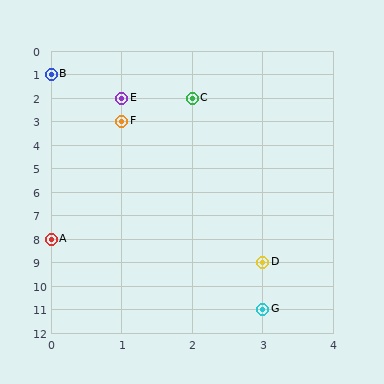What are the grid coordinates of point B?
Point B is at grid coordinates (0, 1).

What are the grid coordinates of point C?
Point C is at grid coordinates (2, 2).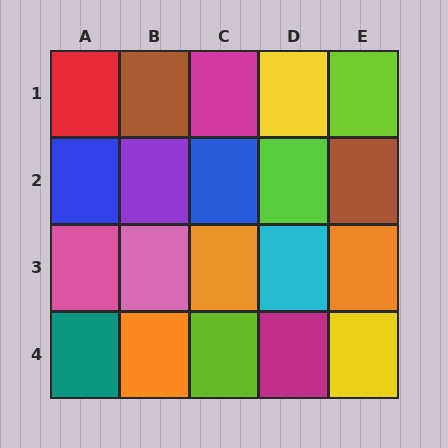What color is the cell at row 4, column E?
Yellow.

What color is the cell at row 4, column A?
Teal.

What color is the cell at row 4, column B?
Orange.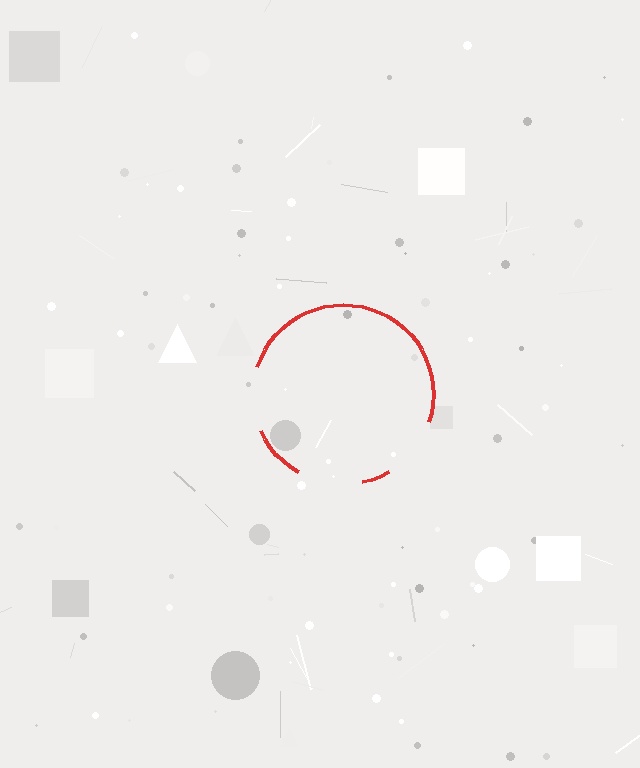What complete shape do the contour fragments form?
The contour fragments form a circle.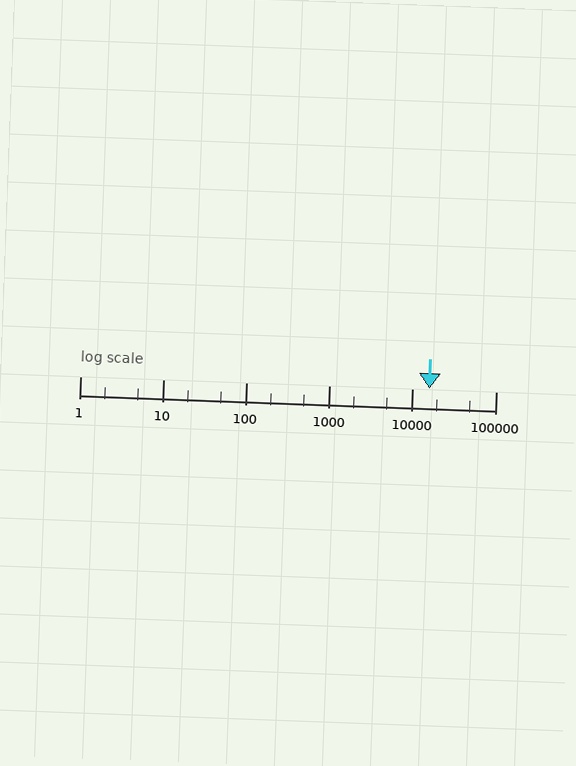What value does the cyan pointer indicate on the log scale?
The pointer indicates approximately 16000.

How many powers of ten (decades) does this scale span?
The scale spans 5 decades, from 1 to 100000.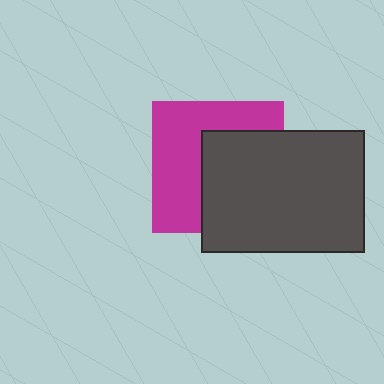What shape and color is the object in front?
The object in front is a dark gray rectangle.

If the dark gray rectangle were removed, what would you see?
You would see the complete magenta square.